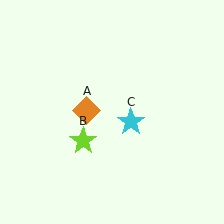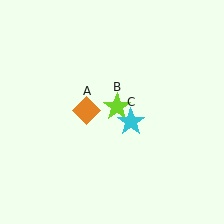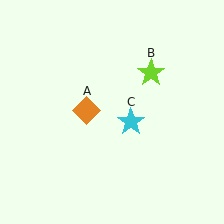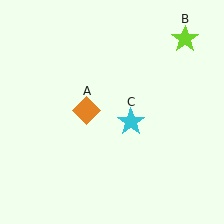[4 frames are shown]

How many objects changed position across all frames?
1 object changed position: lime star (object B).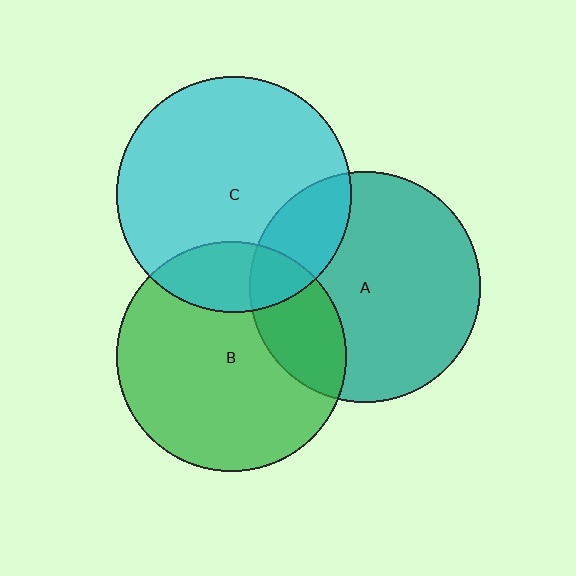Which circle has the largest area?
Circle C (cyan).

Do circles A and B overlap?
Yes.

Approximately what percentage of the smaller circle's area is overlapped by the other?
Approximately 25%.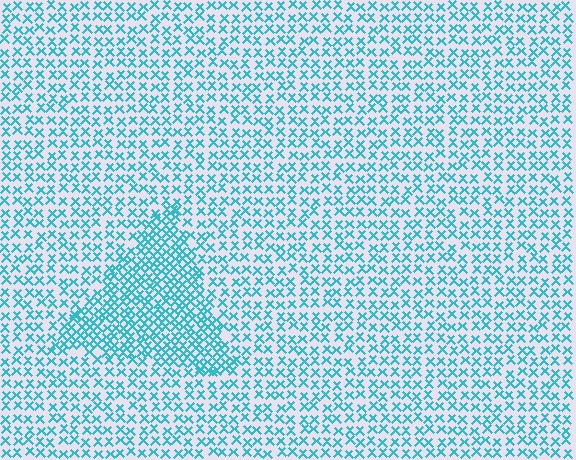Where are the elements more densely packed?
The elements are more densely packed inside the triangle boundary.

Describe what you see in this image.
The image contains small cyan elements arranged at two different densities. A triangle-shaped region is visible where the elements are more densely packed than the surrounding area.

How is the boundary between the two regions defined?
The boundary is defined by a change in element density (approximately 1.8x ratio). All elements are the same color, size, and shape.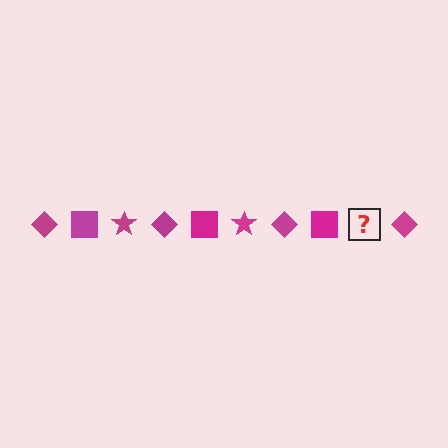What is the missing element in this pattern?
The missing element is a magenta star.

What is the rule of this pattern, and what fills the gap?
The rule is that the pattern cycles through diamond, square, star shapes in magenta. The gap should be filled with a magenta star.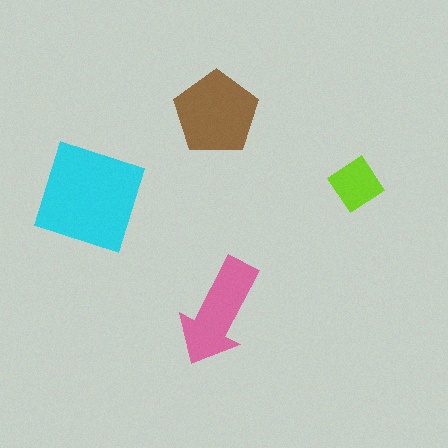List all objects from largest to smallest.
The cyan diamond, the brown pentagon, the pink arrow, the lime diamond.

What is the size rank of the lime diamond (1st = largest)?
4th.